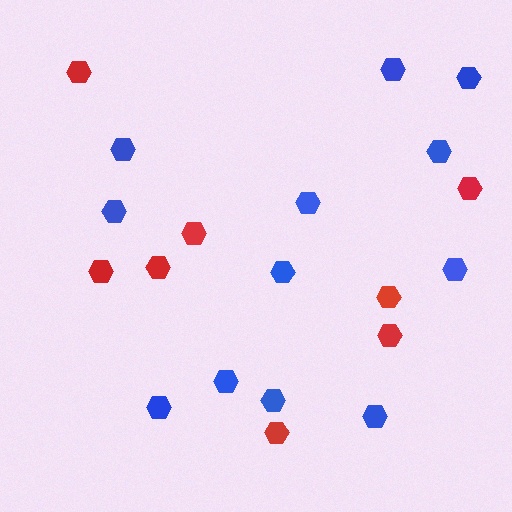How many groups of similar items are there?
There are 2 groups: one group of blue hexagons (12) and one group of red hexagons (8).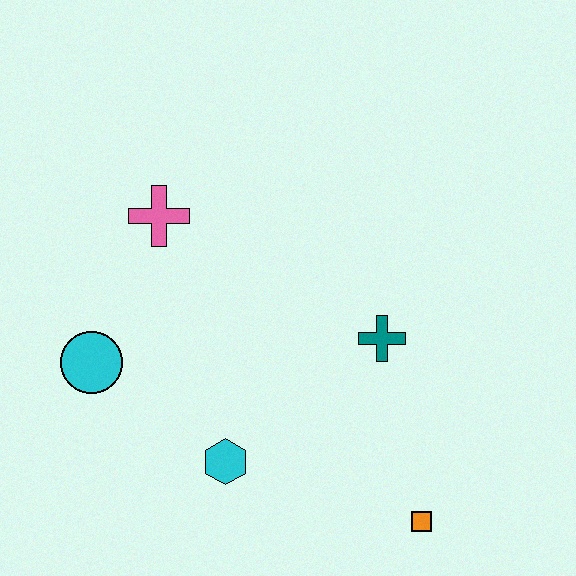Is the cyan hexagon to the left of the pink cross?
No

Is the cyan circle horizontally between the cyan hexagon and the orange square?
No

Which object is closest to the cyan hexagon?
The cyan circle is closest to the cyan hexagon.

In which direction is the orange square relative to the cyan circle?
The orange square is to the right of the cyan circle.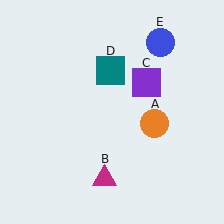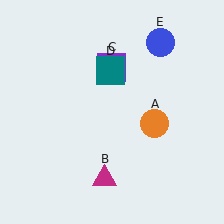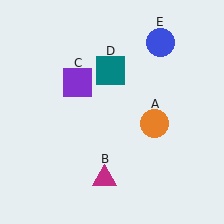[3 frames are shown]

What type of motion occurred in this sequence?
The purple square (object C) rotated counterclockwise around the center of the scene.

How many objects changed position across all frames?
1 object changed position: purple square (object C).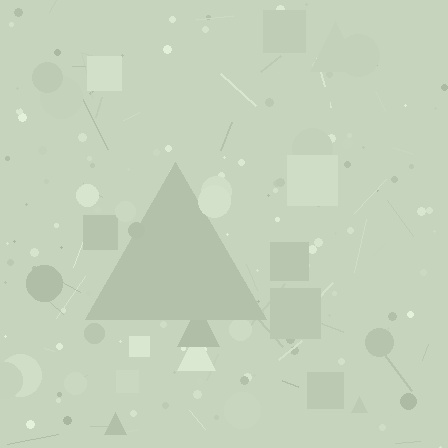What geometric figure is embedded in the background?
A triangle is embedded in the background.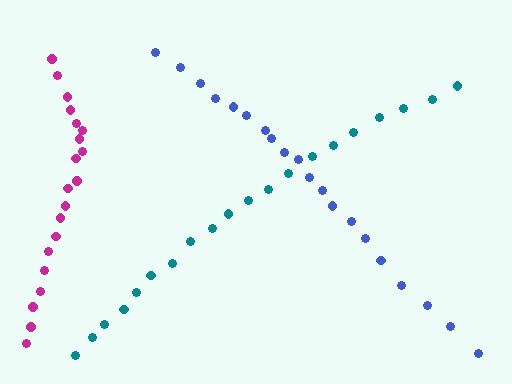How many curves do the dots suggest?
There are 3 distinct paths.